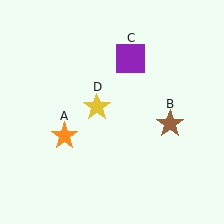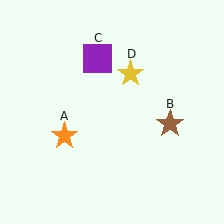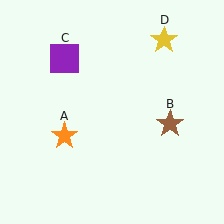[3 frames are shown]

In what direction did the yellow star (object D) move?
The yellow star (object D) moved up and to the right.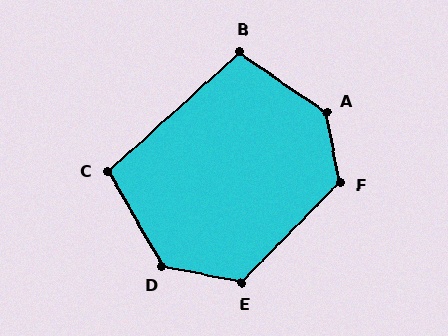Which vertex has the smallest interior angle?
C, at approximately 102 degrees.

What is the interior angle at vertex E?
Approximately 123 degrees (obtuse).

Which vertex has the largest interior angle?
A, at approximately 135 degrees.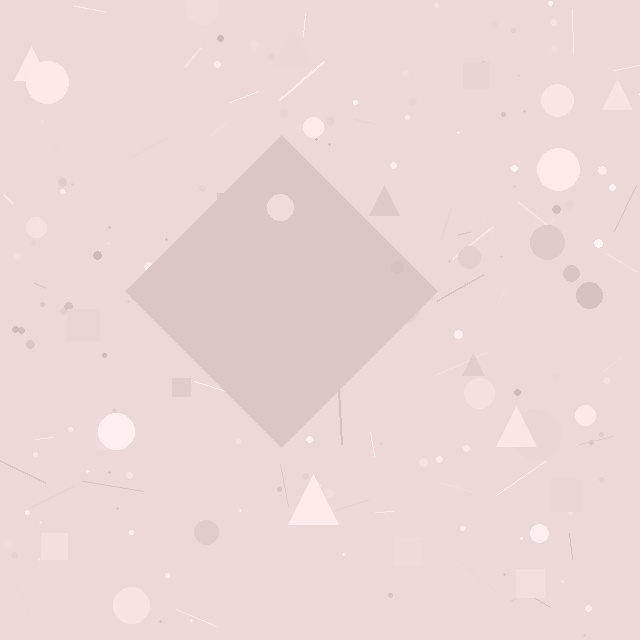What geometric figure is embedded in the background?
A diamond is embedded in the background.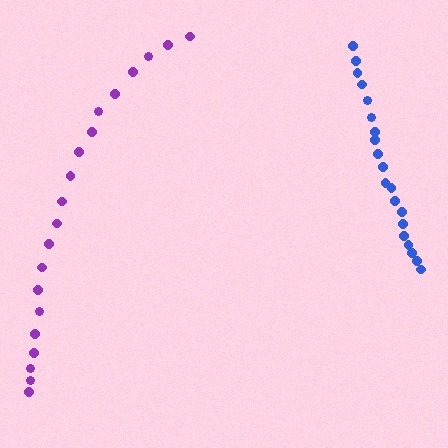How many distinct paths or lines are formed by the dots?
There are 2 distinct paths.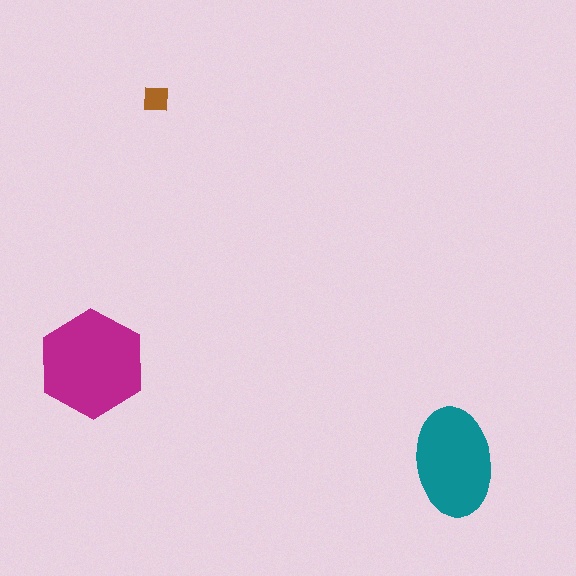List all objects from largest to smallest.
The magenta hexagon, the teal ellipse, the brown square.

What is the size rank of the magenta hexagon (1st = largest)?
1st.